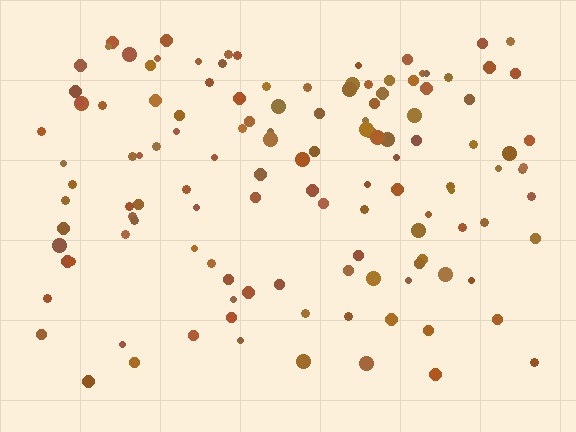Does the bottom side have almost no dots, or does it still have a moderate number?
Still a moderate number, just noticeably fewer than the top.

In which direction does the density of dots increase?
From bottom to top, with the top side densest.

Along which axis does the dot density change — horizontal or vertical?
Vertical.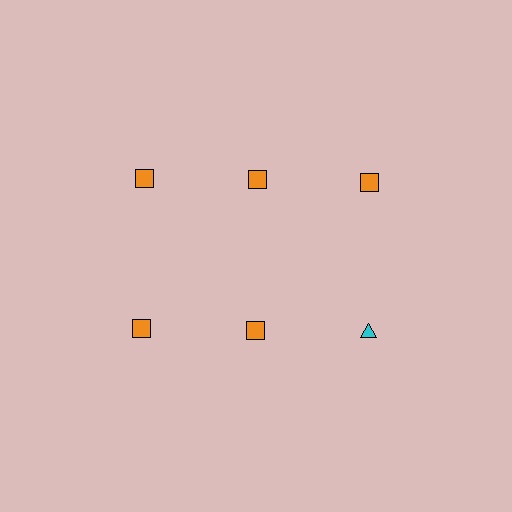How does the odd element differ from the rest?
It differs in both color (cyan instead of orange) and shape (triangle instead of square).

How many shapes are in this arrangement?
There are 6 shapes arranged in a grid pattern.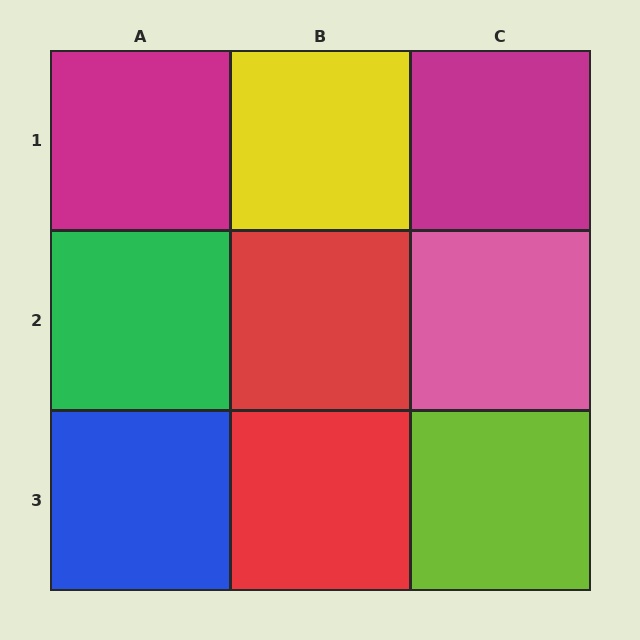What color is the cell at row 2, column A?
Green.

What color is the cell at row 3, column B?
Red.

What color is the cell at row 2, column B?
Red.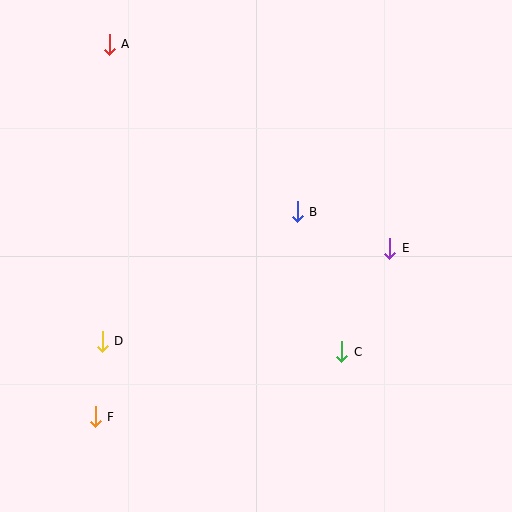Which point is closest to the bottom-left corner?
Point F is closest to the bottom-left corner.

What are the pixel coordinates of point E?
Point E is at (390, 248).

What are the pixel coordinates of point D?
Point D is at (102, 341).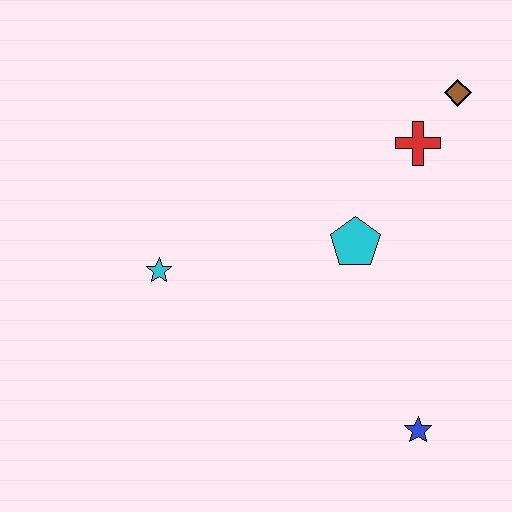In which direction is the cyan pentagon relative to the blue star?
The cyan pentagon is above the blue star.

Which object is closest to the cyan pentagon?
The red cross is closest to the cyan pentagon.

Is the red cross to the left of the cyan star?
No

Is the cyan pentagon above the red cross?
No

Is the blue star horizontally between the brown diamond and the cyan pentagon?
Yes